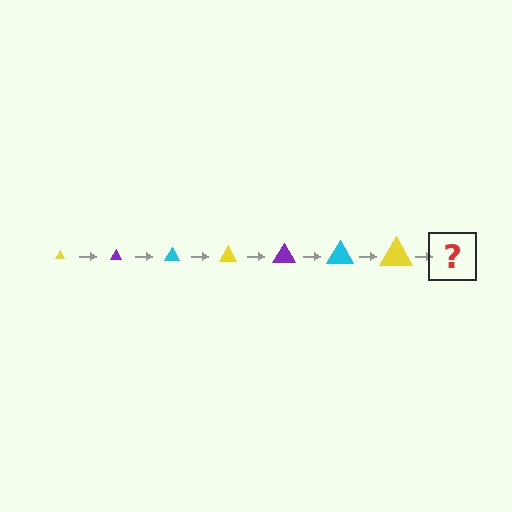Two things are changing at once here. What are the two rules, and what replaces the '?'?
The two rules are that the triangle grows larger each step and the color cycles through yellow, purple, and cyan. The '?' should be a purple triangle, larger than the previous one.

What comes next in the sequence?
The next element should be a purple triangle, larger than the previous one.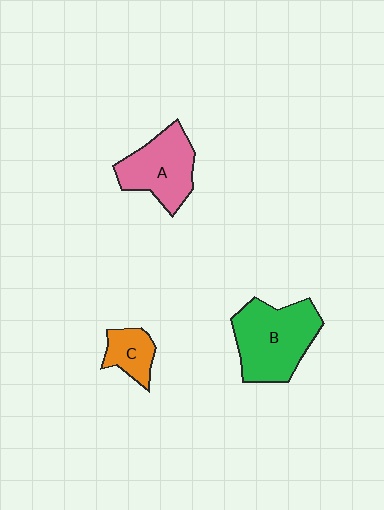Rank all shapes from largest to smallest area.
From largest to smallest: B (green), A (pink), C (orange).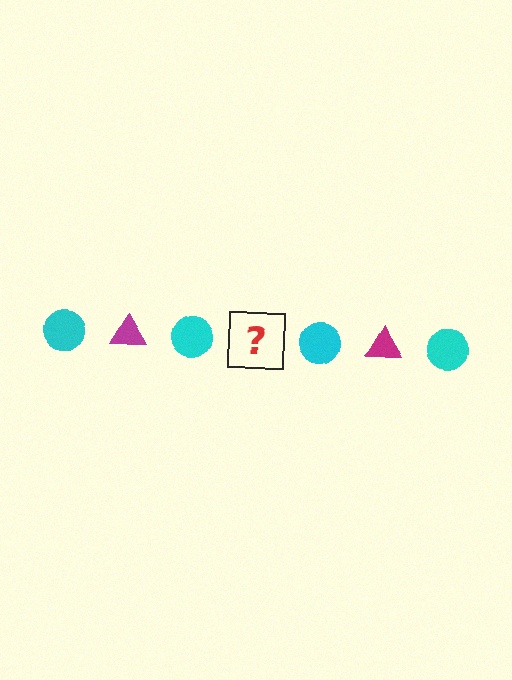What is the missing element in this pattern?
The missing element is a magenta triangle.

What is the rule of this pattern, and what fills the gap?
The rule is that the pattern alternates between cyan circle and magenta triangle. The gap should be filled with a magenta triangle.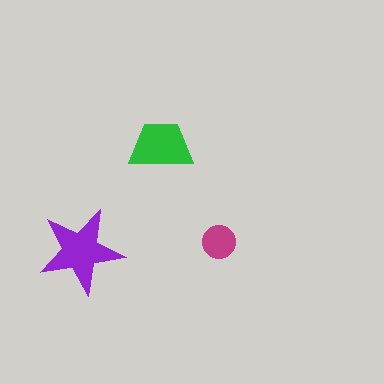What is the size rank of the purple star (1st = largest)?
1st.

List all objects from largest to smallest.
The purple star, the green trapezoid, the magenta circle.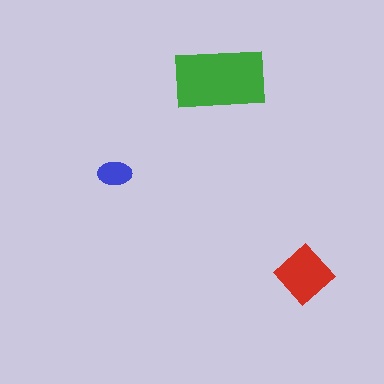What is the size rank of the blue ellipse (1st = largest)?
3rd.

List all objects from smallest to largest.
The blue ellipse, the red diamond, the green rectangle.